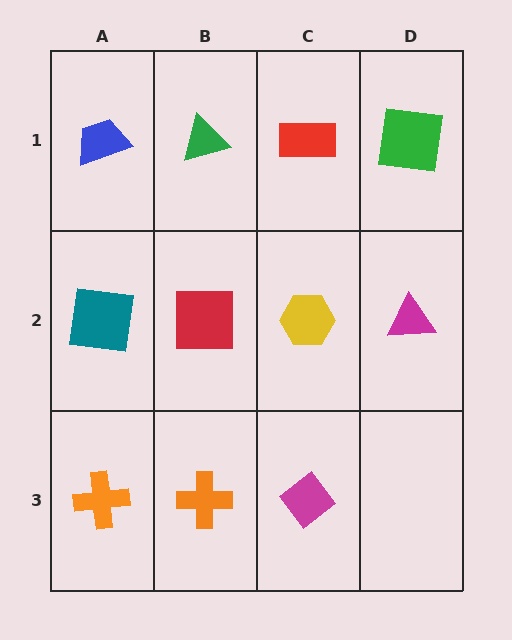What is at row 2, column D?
A magenta triangle.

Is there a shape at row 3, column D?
No, that cell is empty.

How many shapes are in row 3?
3 shapes.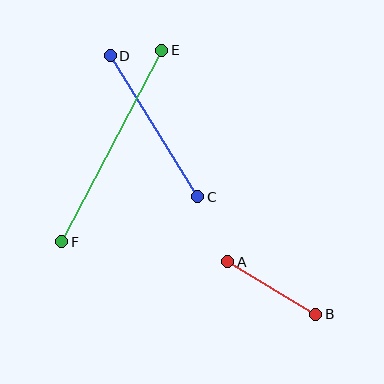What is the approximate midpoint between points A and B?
The midpoint is at approximately (272, 288) pixels.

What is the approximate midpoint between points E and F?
The midpoint is at approximately (112, 146) pixels.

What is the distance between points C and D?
The distance is approximately 166 pixels.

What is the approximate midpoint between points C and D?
The midpoint is at approximately (154, 126) pixels.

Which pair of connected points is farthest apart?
Points E and F are farthest apart.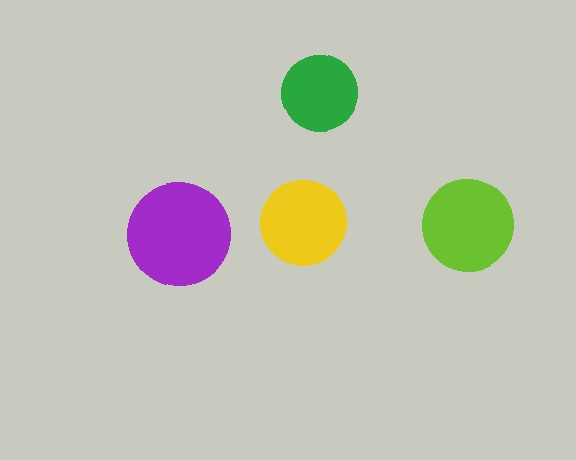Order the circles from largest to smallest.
the purple one, the lime one, the yellow one, the green one.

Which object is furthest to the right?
The lime circle is rightmost.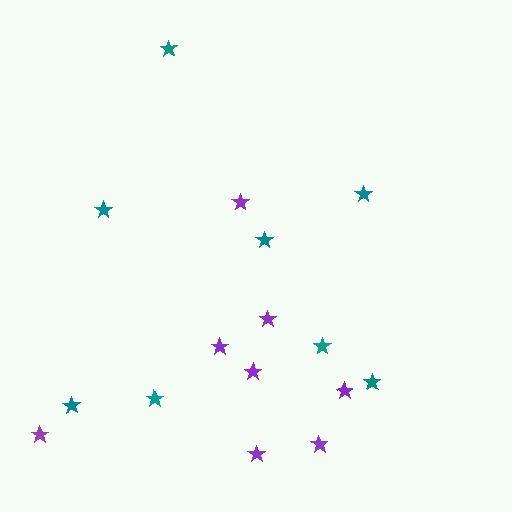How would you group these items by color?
There are 2 groups: one group of purple stars (8) and one group of teal stars (8).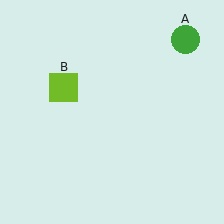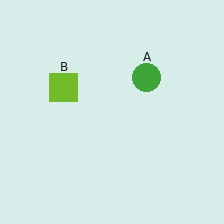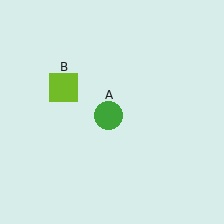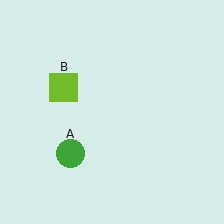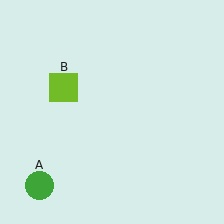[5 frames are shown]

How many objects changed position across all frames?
1 object changed position: green circle (object A).